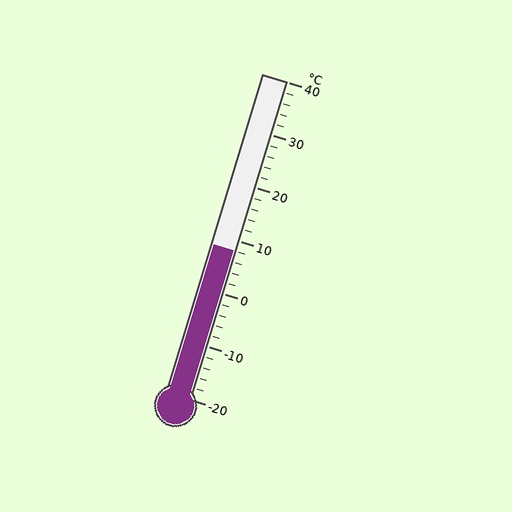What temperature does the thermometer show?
The thermometer shows approximately 8°C.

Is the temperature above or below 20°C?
The temperature is below 20°C.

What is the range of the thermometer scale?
The thermometer scale ranges from -20°C to 40°C.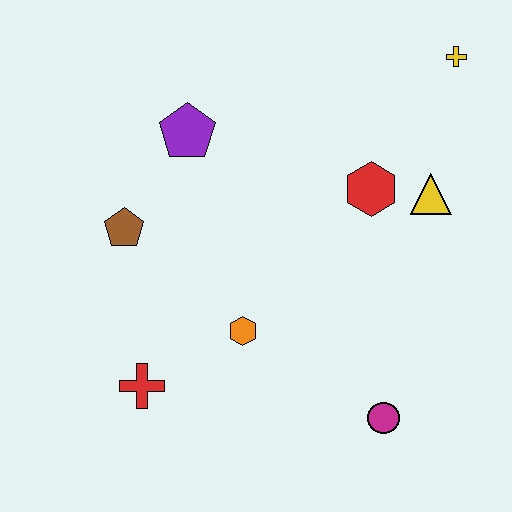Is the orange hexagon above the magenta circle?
Yes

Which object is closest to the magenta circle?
The orange hexagon is closest to the magenta circle.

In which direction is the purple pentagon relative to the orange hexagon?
The purple pentagon is above the orange hexagon.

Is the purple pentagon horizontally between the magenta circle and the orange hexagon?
No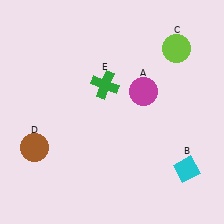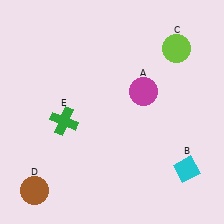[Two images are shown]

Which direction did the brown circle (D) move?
The brown circle (D) moved down.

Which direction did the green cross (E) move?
The green cross (E) moved left.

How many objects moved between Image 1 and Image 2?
2 objects moved between the two images.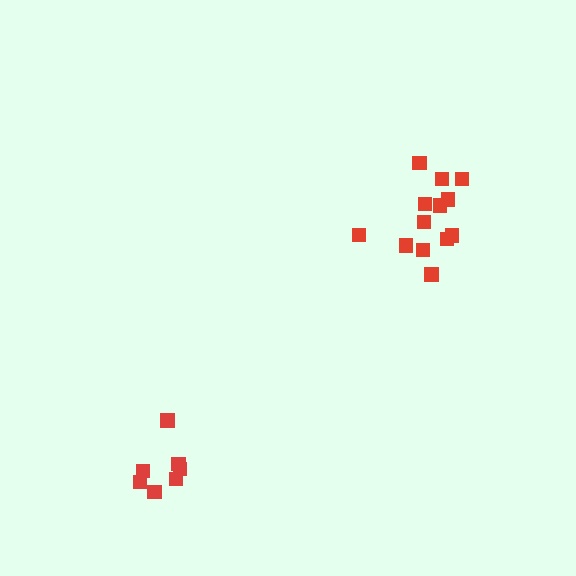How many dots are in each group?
Group 1: 7 dots, Group 2: 13 dots (20 total).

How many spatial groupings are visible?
There are 2 spatial groupings.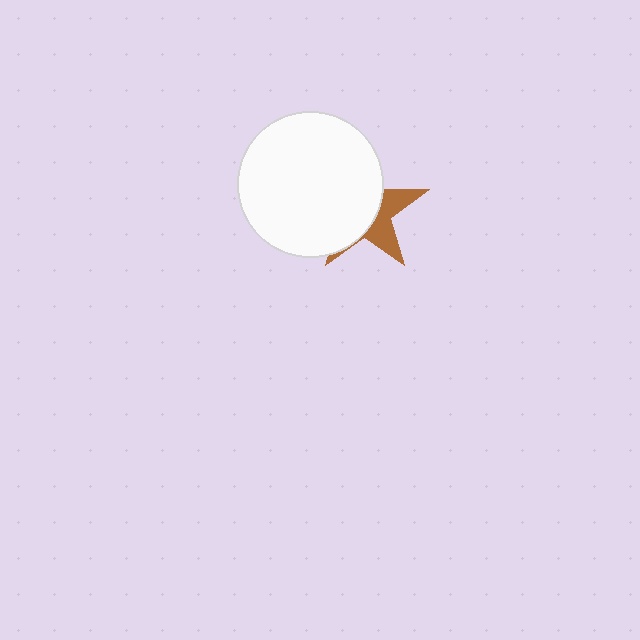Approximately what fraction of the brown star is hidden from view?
Roughly 65% of the brown star is hidden behind the white circle.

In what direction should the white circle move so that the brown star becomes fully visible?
The white circle should move left. That is the shortest direction to clear the overlap and leave the brown star fully visible.